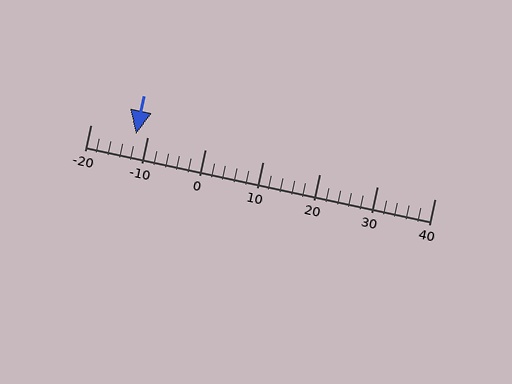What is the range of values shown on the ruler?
The ruler shows values from -20 to 40.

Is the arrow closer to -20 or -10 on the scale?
The arrow is closer to -10.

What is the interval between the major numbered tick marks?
The major tick marks are spaced 10 units apart.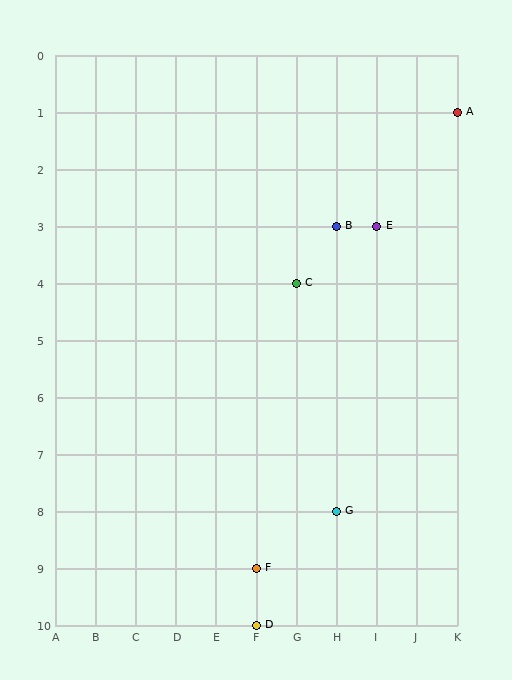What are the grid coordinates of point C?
Point C is at grid coordinates (G, 4).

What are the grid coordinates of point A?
Point A is at grid coordinates (K, 1).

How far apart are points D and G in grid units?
Points D and G are 2 columns and 2 rows apart (about 2.8 grid units diagonally).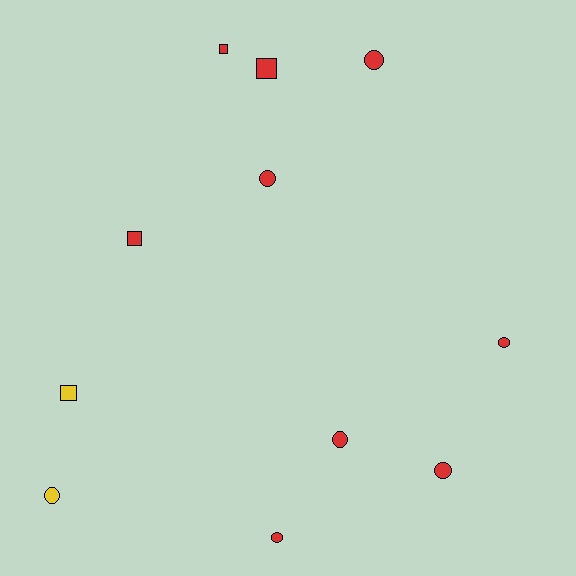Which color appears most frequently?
Red, with 9 objects.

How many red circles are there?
There are 6 red circles.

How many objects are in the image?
There are 11 objects.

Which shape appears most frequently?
Circle, with 7 objects.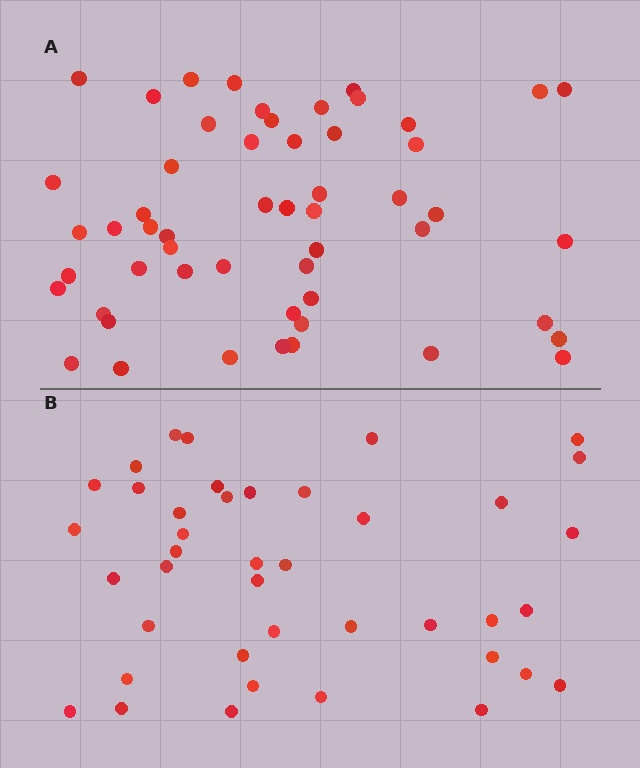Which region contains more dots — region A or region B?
Region A (the top region) has more dots.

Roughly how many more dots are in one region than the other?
Region A has approximately 15 more dots than region B.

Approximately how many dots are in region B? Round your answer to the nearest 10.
About 40 dots. (The exact count is 41, which rounds to 40.)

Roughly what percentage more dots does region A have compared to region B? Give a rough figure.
About 30% more.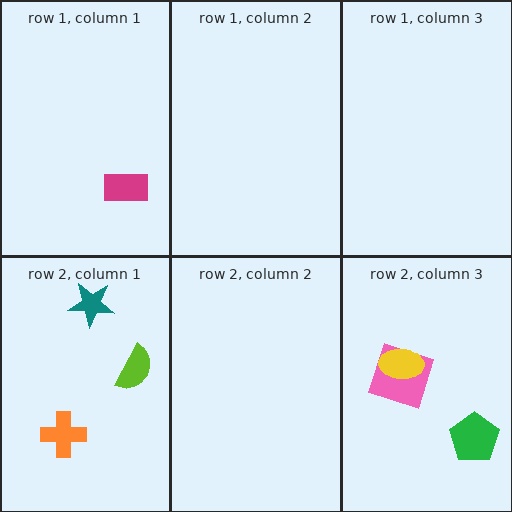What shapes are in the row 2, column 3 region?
The pink square, the yellow ellipse, the green pentagon.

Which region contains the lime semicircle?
The row 2, column 1 region.